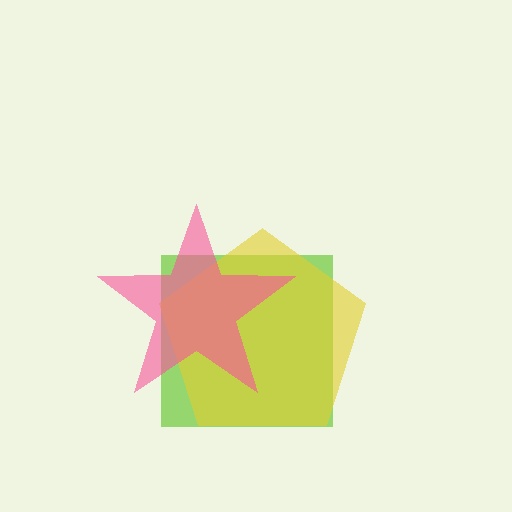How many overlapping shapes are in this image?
There are 3 overlapping shapes in the image.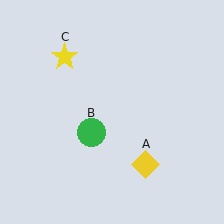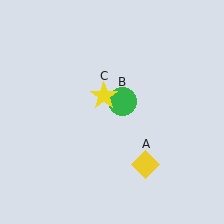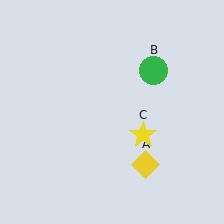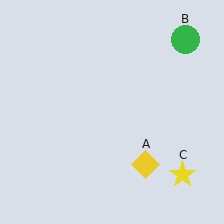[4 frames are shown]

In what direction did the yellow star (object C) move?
The yellow star (object C) moved down and to the right.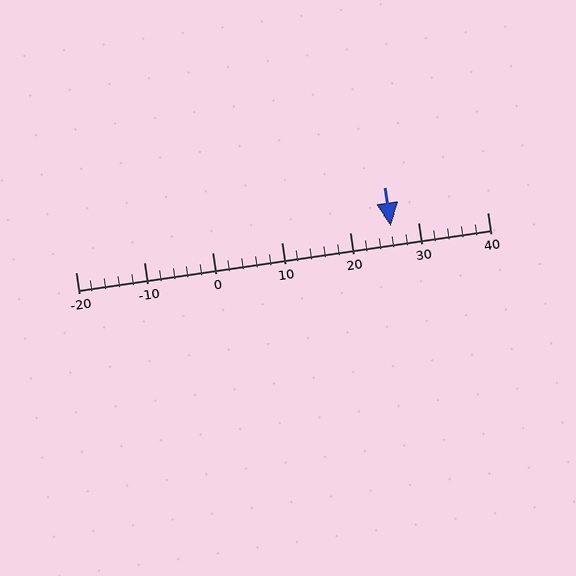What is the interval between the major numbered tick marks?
The major tick marks are spaced 10 units apart.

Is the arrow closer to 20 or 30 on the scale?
The arrow is closer to 30.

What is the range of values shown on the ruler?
The ruler shows values from -20 to 40.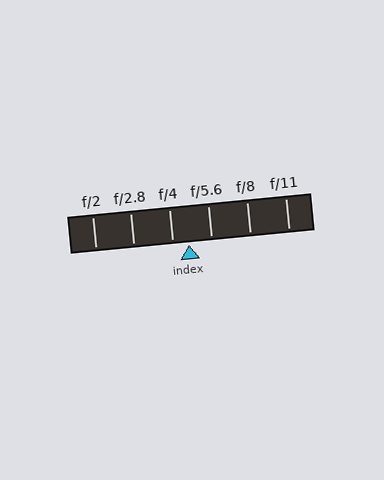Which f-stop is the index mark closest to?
The index mark is closest to f/4.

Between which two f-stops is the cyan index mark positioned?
The index mark is between f/4 and f/5.6.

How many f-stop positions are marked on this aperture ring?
There are 6 f-stop positions marked.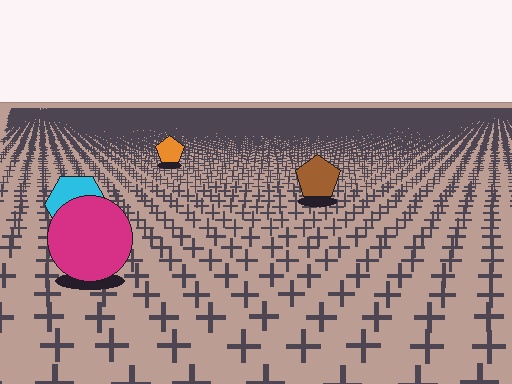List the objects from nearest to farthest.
From nearest to farthest: the magenta circle, the cyan hexagon, the brown pentagon, the orange pentagon.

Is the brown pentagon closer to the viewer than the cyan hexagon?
No. The cyan hexagon is closer — you can tell from the texture gradient: the ground texture is coarser near it.